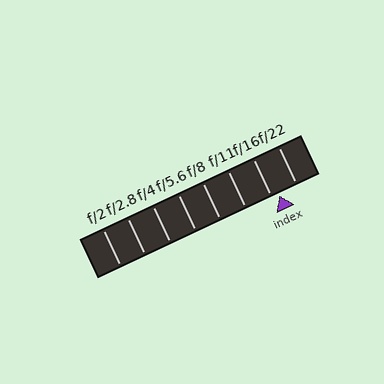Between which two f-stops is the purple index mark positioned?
The index mark is between f/16 and f/22.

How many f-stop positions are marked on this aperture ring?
There are 8 f-stop positions marked.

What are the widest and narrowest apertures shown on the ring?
The widest aperture shown is f/2 and the narrowest is f/22.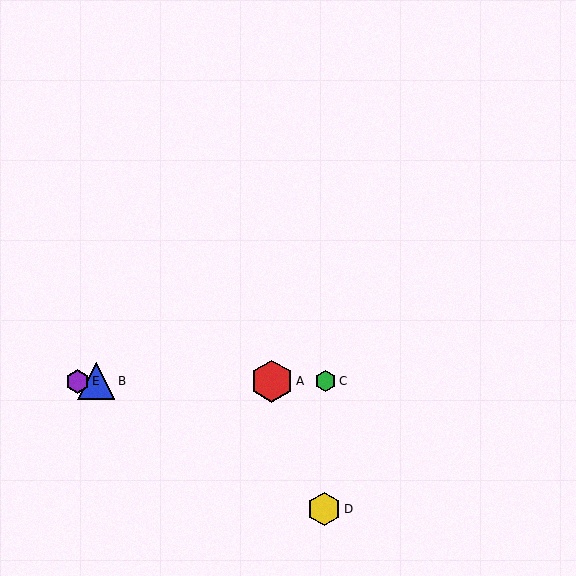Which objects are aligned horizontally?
Objects A, B, C, E are aligned horizontally.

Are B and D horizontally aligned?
No, B is at y≈381 and D is at y≈509.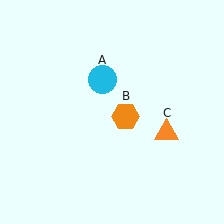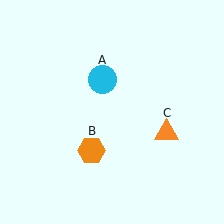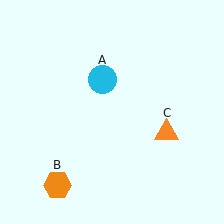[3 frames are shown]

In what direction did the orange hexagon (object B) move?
The orange hexagon (object B) moved down and to the left.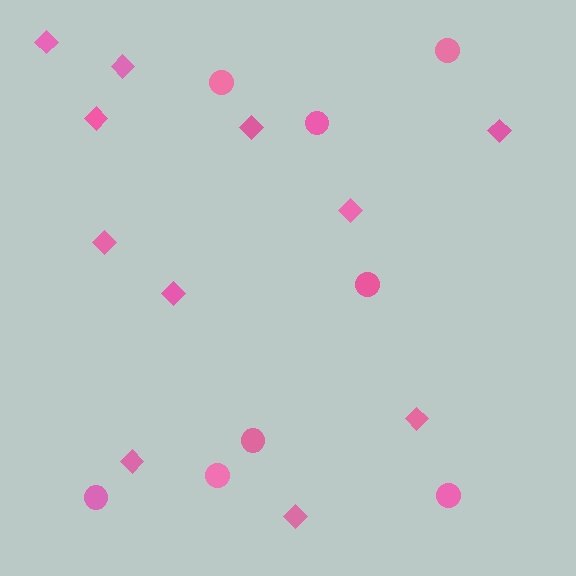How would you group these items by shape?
There are 2 groups: one group of diamonds (11) and one group of circles (8).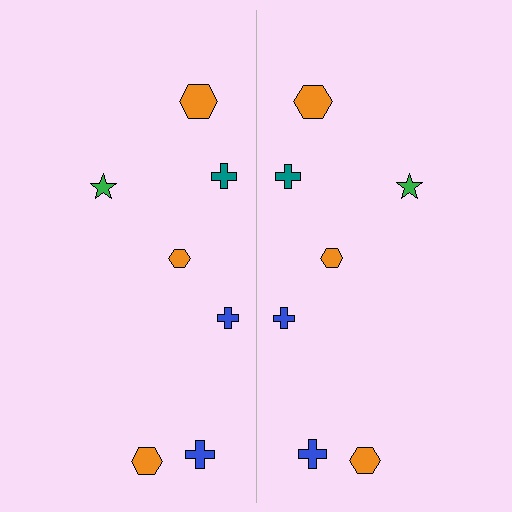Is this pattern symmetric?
Yes, this pattern has bilateral (reflection) symmetry.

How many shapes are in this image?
There are 14 shapes in this image.